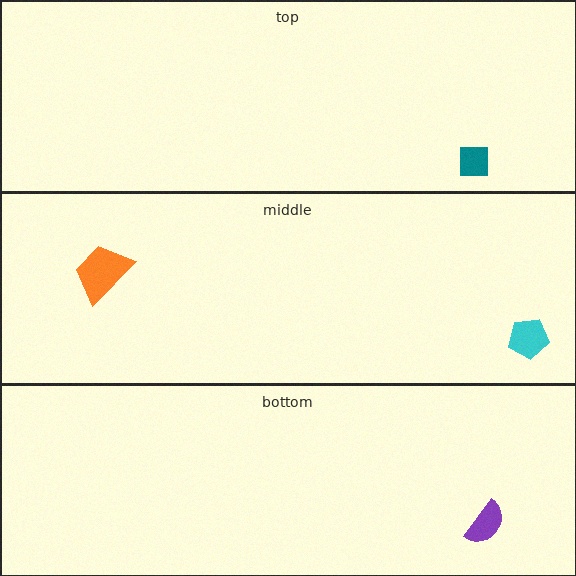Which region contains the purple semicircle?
The bottom region.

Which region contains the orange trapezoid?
The middle region.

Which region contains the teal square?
The top region.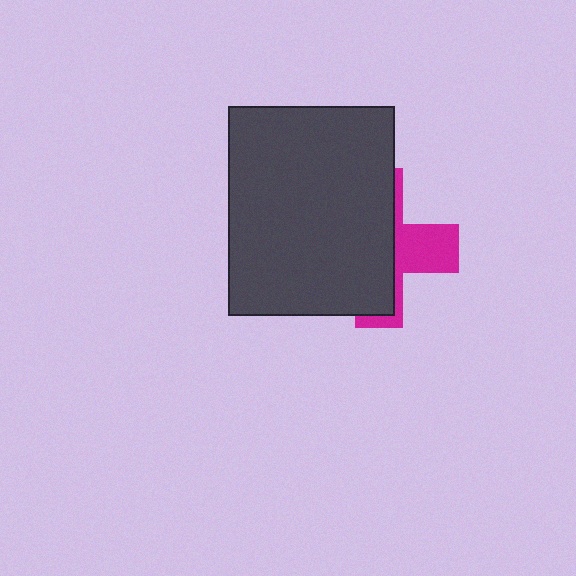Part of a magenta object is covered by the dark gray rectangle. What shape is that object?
It is a cross.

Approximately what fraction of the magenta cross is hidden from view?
Roughly 66% of the magenta cross is hidden behind the dark gray rectangle.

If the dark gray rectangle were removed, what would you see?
You would see the complete magenta cross.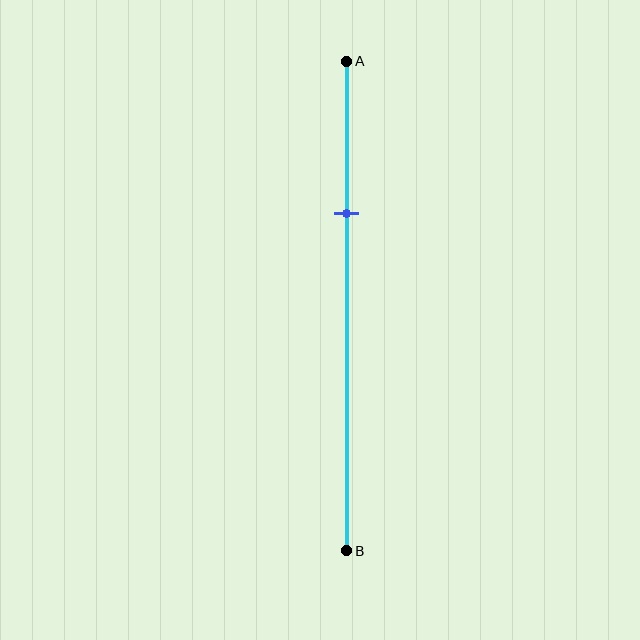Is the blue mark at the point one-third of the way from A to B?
Yes, the mark is approximately at the one-third point.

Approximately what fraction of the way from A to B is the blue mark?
The blue mark is approximately 30% of the way from A to B.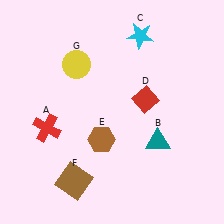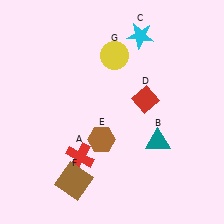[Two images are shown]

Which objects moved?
The objects that moved are: the red cross (A), the yellow circle (G).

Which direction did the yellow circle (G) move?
The yellow circle (G) moved right.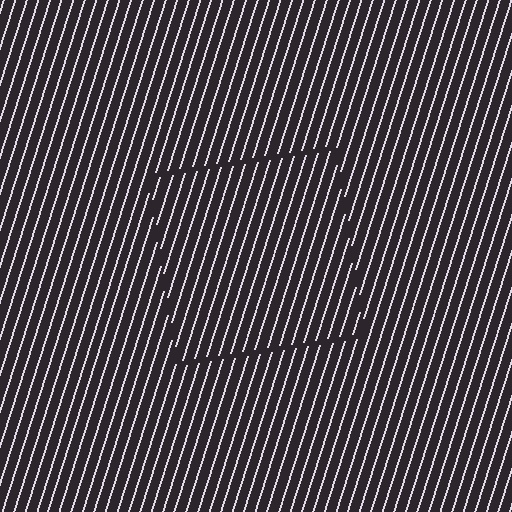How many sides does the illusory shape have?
4 sides — the line-ends trace a square.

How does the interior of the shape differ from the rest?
The interior of the shape contains the same grating, shifted by half a period — the contour is defined by the phase discontinuity where line-ends from the inner and outer gratings abut.